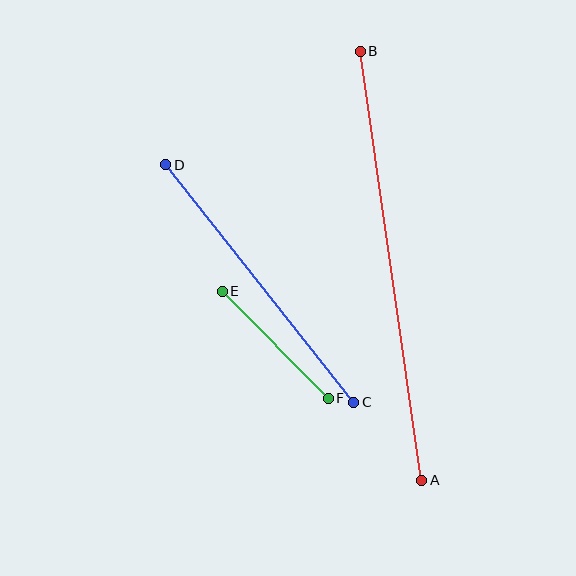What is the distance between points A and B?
The distance is approximately 434 pixels.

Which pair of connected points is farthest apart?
Points A and B are farthest apart.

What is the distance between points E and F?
The distance is approximately 151 pixels.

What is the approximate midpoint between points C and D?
The midpoint is at approximately (260, 283) pixels.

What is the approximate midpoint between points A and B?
The midpoint is at approximately (391, 266) pixels.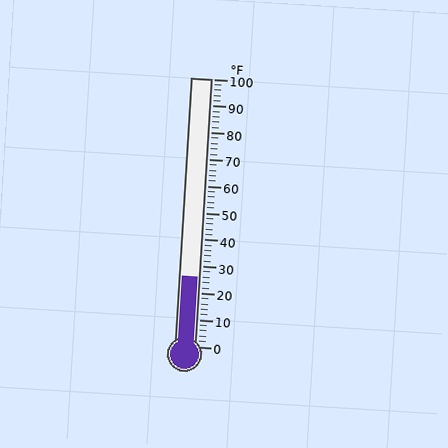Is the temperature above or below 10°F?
The temperature is above 10°F.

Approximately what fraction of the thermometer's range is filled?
The thermometer is filled to approximately 25% of its range.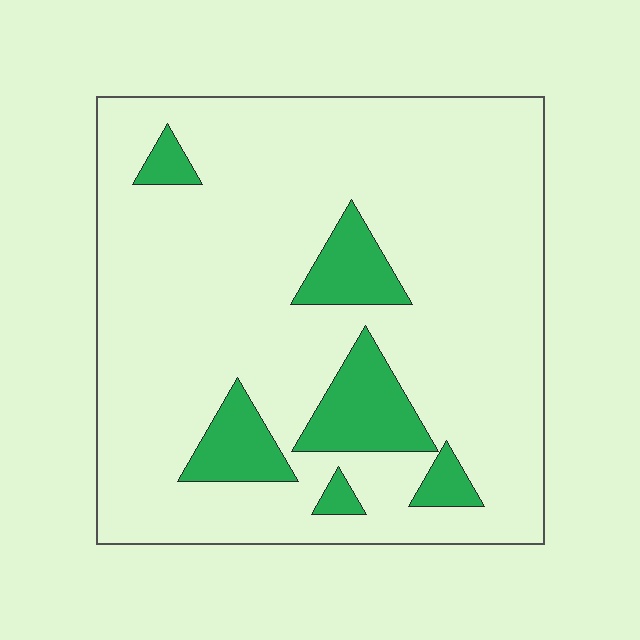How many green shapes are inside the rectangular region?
6.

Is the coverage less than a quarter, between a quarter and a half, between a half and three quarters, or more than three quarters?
Less than a quarter.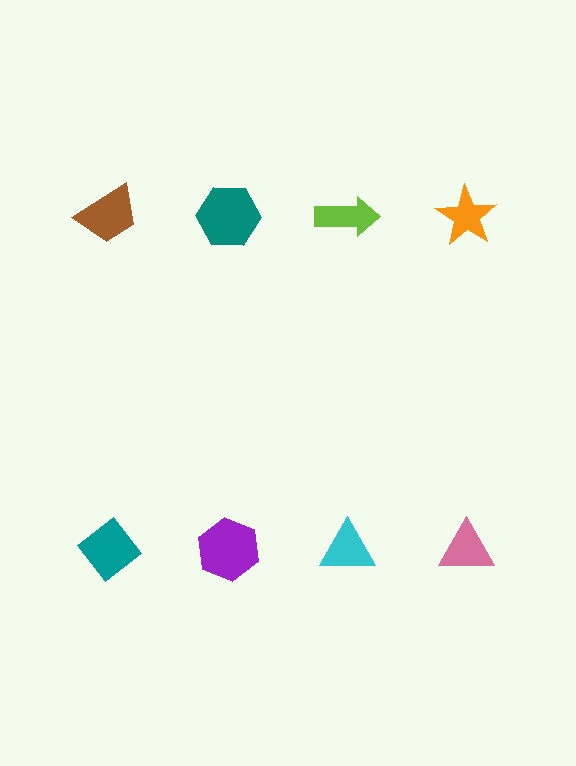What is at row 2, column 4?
A pink triangle.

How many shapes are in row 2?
4 shapes.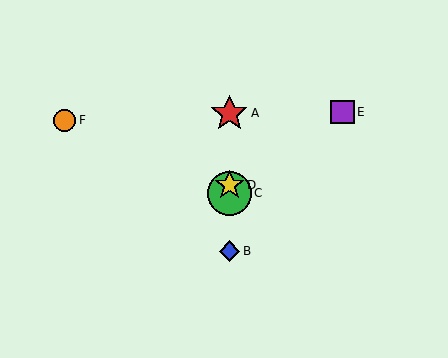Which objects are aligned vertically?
Objects A, B, C, D are aligned vertically.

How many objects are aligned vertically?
4 objects (A, B, C, D) are aligned vertically.